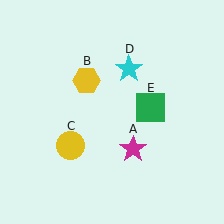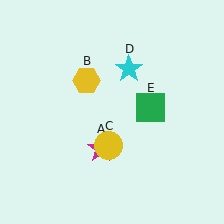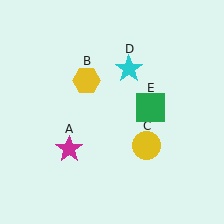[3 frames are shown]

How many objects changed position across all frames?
2 objects changed position: magenta star (object A), yellow circle (object C).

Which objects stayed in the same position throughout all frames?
Yellow hexagon (object B) and cyan star (object D) and green square (object E) remained stationary.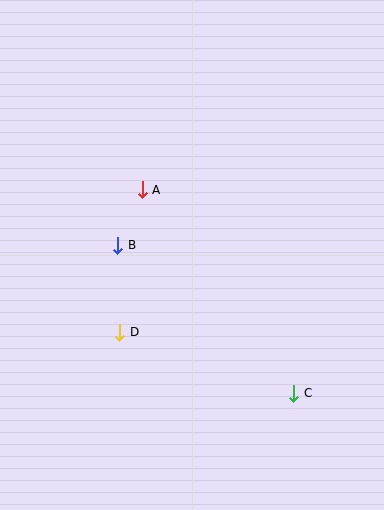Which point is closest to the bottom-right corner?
Point C is closest to the bottom-right corner.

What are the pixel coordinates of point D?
Point D is at (120, 332).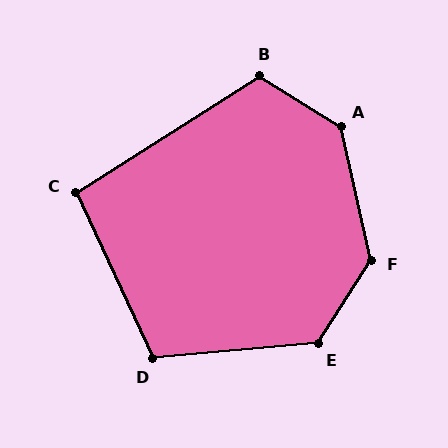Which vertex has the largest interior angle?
A, at approximately 135 degrees.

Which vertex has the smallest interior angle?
C, at approximately 97 degrees.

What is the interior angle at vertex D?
Approximately 110 degrees (obtuse).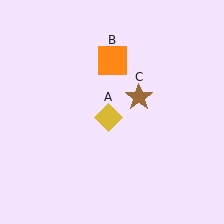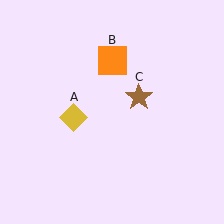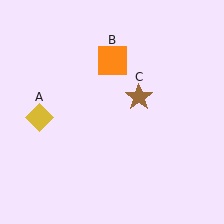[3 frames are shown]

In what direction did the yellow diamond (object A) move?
The yellow diamond (object A) moved left.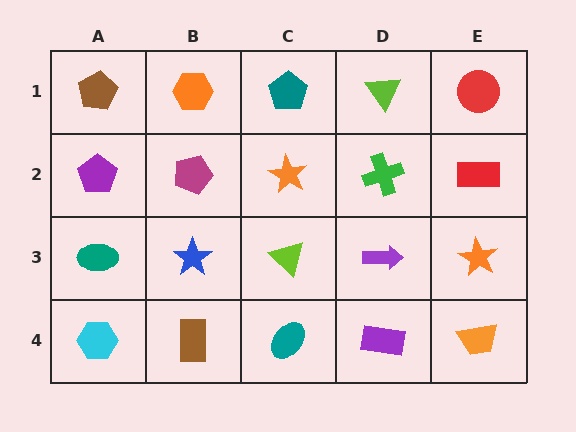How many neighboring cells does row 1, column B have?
3.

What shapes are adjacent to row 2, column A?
A brown pentagon (row 1, column A), a teal ellipse (row 3, column A), a magenta pentagon (row 2, column B).